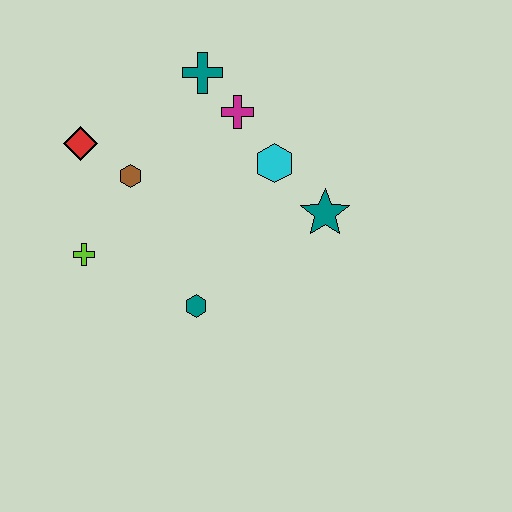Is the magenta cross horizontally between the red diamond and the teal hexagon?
No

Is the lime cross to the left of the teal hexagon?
Yes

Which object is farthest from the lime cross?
The teal star is farthest from the lime cross.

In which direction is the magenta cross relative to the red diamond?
The magenta cross is to the right of the red diamond.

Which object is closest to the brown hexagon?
The red diamond is closest to the brown hexagon.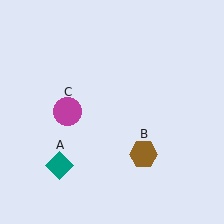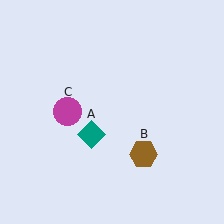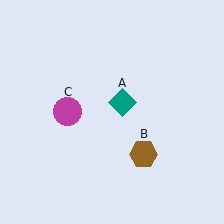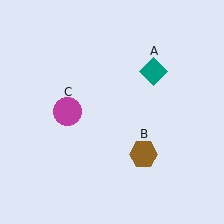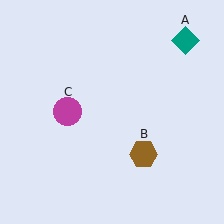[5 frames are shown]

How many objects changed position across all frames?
1 object changed position: teal diamond (object A).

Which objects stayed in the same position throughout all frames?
Brown hexagon (object B) and magenta circle (object C) remained stationary.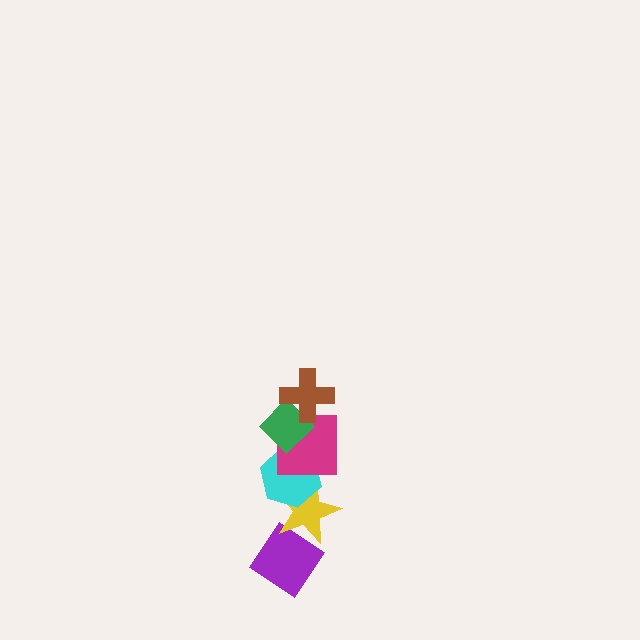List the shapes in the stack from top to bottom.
From top to bottom: the brown cross, the green diamond, the magenta square, the cyan hexagon, the yellow star, the purple diamond.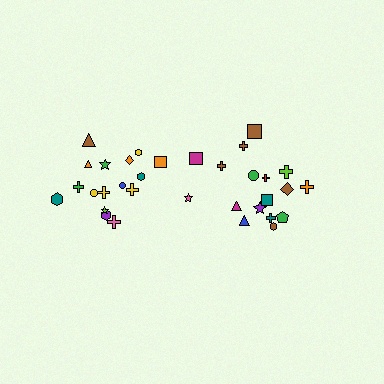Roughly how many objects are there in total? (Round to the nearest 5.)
Roughly 35 objects in total.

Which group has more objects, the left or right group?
The left group.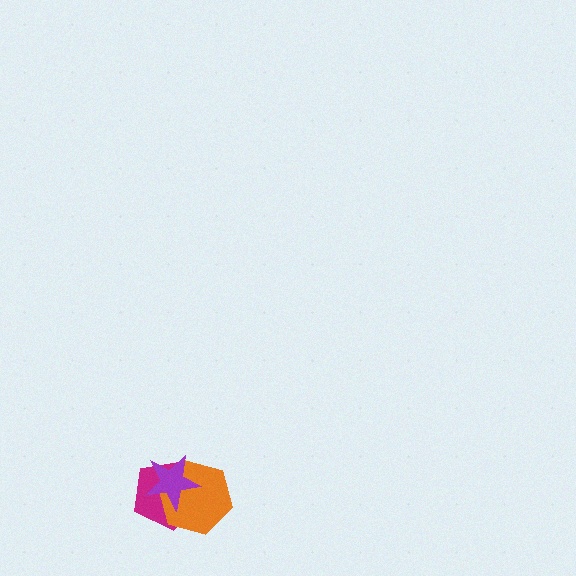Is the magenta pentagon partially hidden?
Yes, it is partially covered by another shape.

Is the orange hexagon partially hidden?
Yes, it is partially covered by another shape.